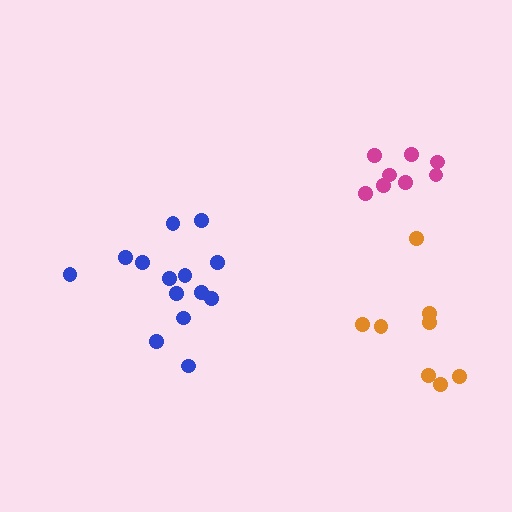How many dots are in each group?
Group 1: 14 dots, Group 2: 8 dots, Group 3: 8 dots (30 total).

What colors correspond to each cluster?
The clusters are colored: blue, magenta, orange.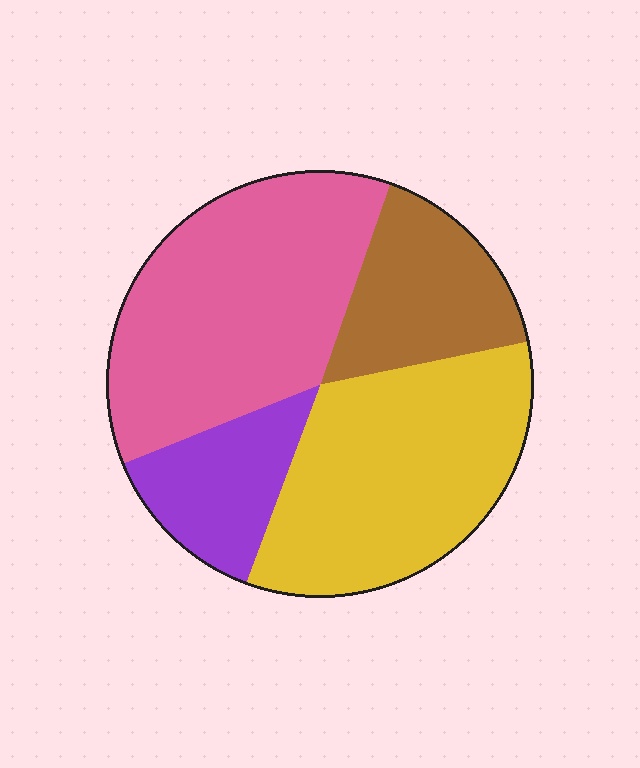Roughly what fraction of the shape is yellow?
Yellow takes up about one third (1/3) of the shape.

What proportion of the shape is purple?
Purple takes up about one eighth (1/8) of the shape.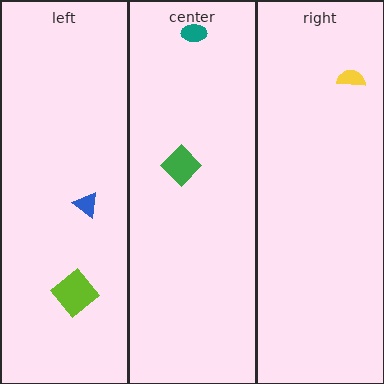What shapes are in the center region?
The green diamond, the teal ellipse.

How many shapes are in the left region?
2.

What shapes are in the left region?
The blue triangle, the lime diamond.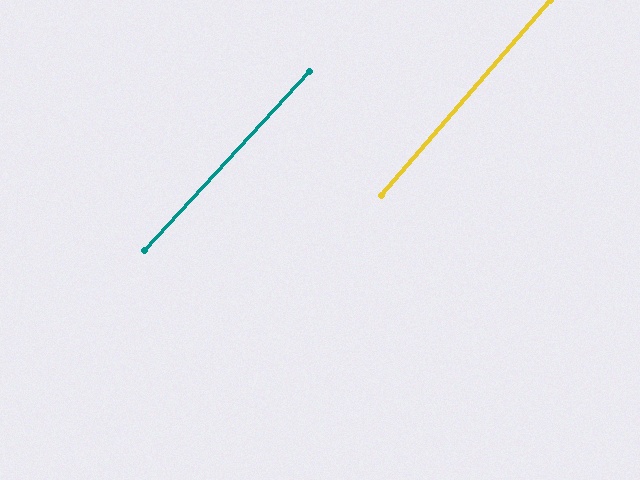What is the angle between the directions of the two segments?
Approximately 2 degrees.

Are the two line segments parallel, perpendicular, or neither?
Parallel — their directions differ by only 1.8°.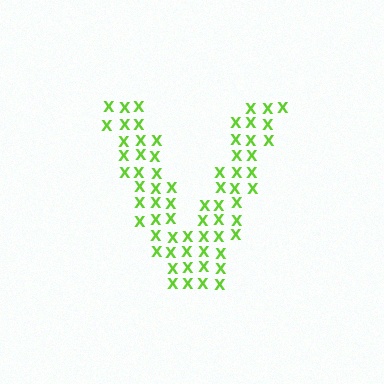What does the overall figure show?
The overall figure shows the letter V.